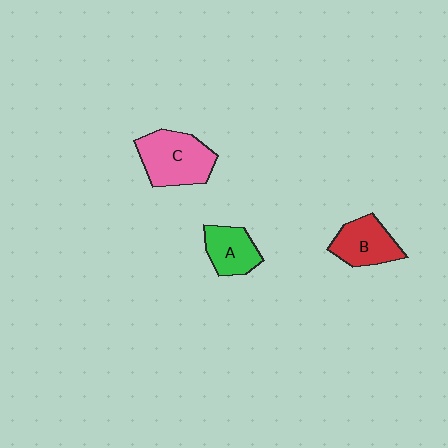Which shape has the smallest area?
Shape A (green).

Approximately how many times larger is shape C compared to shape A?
Approximately 1.5 times.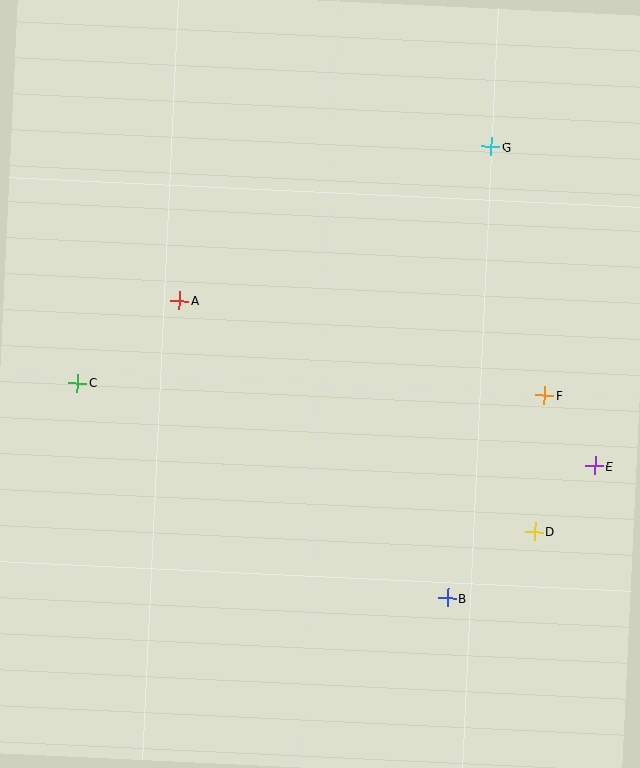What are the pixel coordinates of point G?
Point G is at (491, 146).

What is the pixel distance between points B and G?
The distance between B and G is 454 pixels.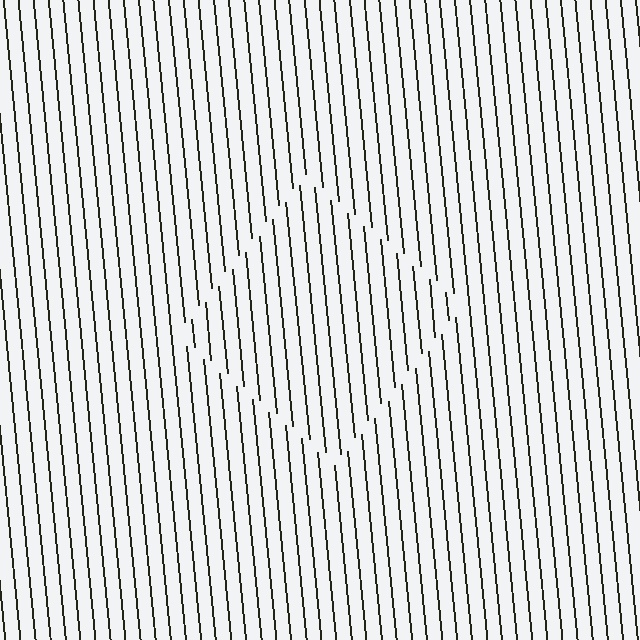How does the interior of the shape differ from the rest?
The interior of the shape contains the same grating, shifted by half a period — the contour is defined by the phase discontinuity where line-ends from the inner and outer gratings abut.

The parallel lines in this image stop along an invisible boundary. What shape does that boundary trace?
An illusory square. The interior of the shape contains the same grating, shifted by half a period — the contour is defined by the phase discontinuity where line-ends from the inner and outer gratings abut.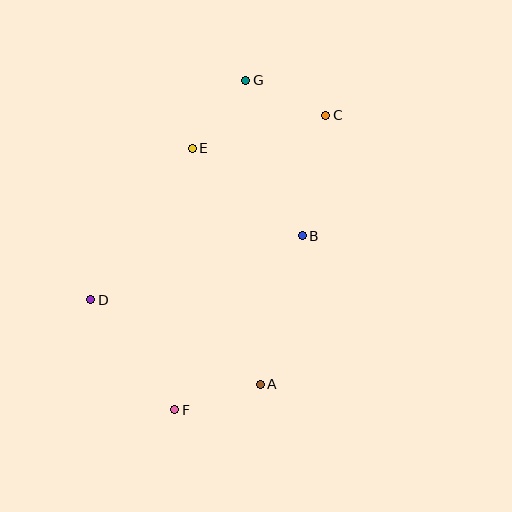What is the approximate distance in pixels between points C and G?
The distance between C and G is approximately 87 pixels.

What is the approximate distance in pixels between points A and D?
The distance between A and D is approximately 190 pixels.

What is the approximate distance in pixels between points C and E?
The distance between C and E is approximately 137 pixels.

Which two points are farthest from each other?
Points F and G are farthest from each other.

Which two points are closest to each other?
Points E and G are closest to each other.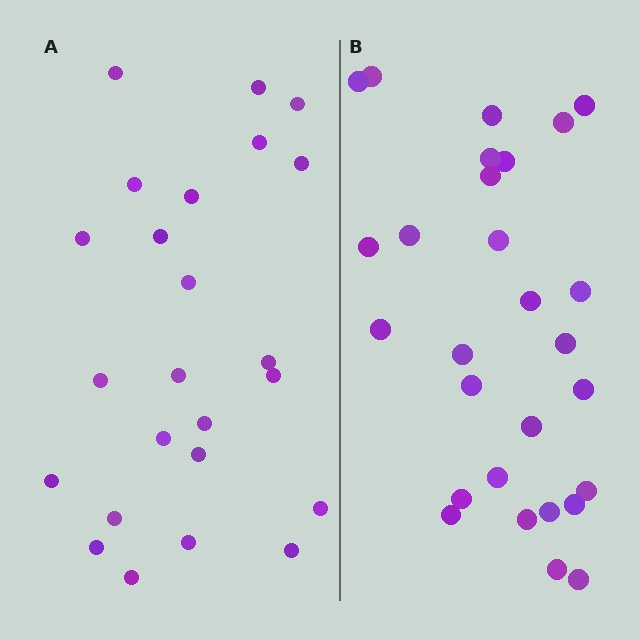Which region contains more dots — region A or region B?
Region B (the right region) has more dots.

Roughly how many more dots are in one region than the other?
Region B has about 4 more dots than region A.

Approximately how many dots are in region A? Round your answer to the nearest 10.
About 20 dots. (The exact count is 24, which rounds to 20.)